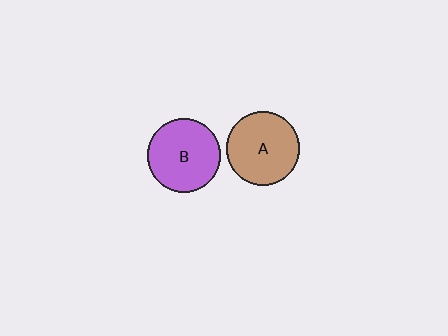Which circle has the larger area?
Circle A (brown).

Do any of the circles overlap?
No, none of the circles overlap.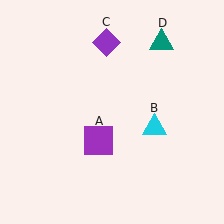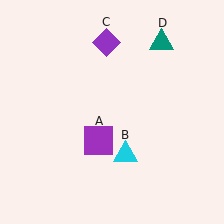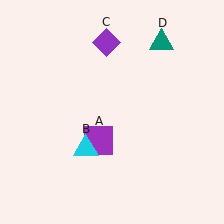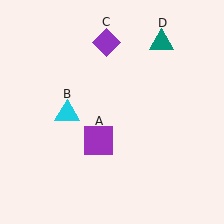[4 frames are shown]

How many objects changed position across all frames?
1 object changed position: cyan triangle (object B).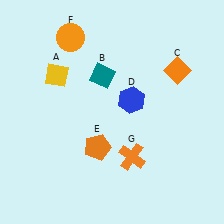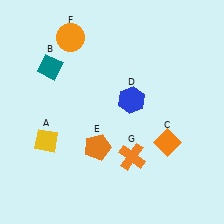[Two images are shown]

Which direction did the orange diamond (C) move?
The orange diamond (C) moved down.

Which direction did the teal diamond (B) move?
The teal diamond (B) moved left.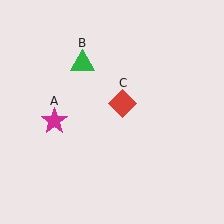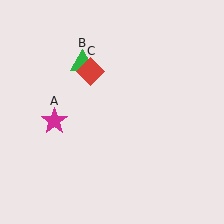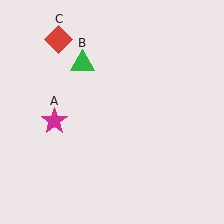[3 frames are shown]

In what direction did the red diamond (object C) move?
The red diamond (object C) moved up and to the left.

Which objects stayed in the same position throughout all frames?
Magenta star (object A) and green triangle (object B) remained stationary.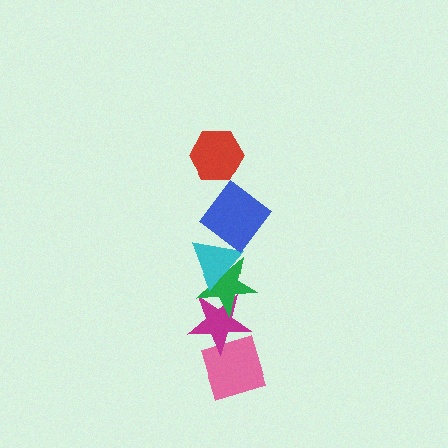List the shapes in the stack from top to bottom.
From top to bottom: the red hexagon, the blue diamond, the cyan triangle, the green star, the magenta star, the pink diamond.